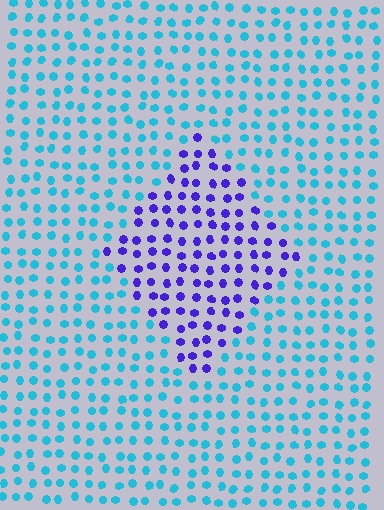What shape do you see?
I see a diamond.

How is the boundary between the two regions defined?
The boundary is defined purely by a slight shift in hue (about 64 degrees). Spacing, size, and orientation are identical on both sides.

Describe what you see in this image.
The image is filled with small cyan elements in a uniform arrangement. A diamond-shaped region is visible where the elements are tinted to a slightly different hue, forming a subtle color boundary.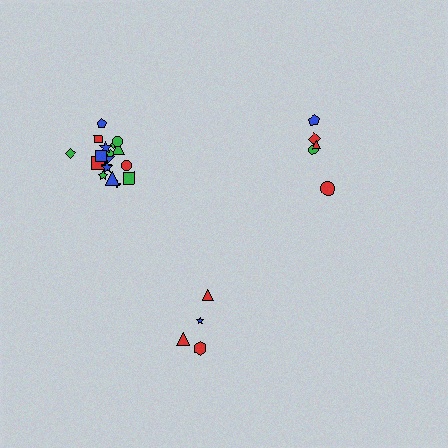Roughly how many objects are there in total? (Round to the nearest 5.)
Roughly 25 objects in total.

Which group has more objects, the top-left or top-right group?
The top-left group.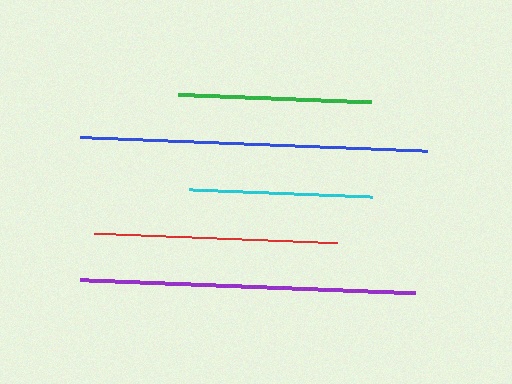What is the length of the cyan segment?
The cyan segment is approximately 183 pixels long.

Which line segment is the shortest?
The cyan line is the shortest at approximately 183 pixels.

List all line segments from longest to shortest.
From longest to shortest: blue, purple, red, green, cyan.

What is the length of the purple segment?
The purple segment is approximately 335 pixels long.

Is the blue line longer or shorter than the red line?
The blue line is longer than the red line.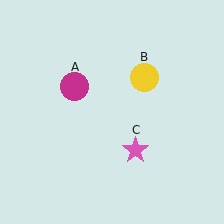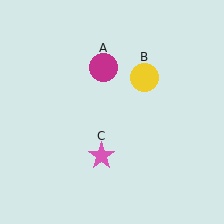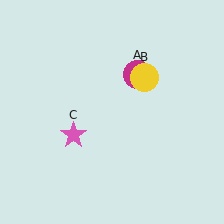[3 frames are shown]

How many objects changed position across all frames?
2 objects changed position: magenta circle (object A), pink star (object C).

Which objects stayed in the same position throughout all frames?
Yellow circle (object B) remained stationary.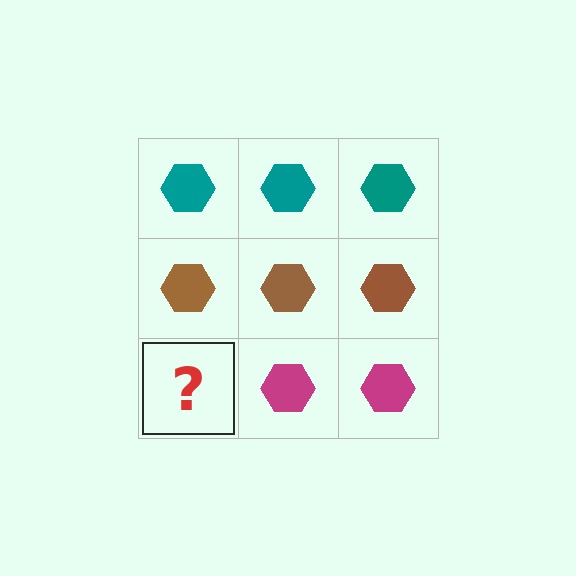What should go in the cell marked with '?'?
The missing cell should contain a magenta hexagon.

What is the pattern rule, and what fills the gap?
The rule is that each row has a consistent color. The gap should be filled with a magenta hexagon.